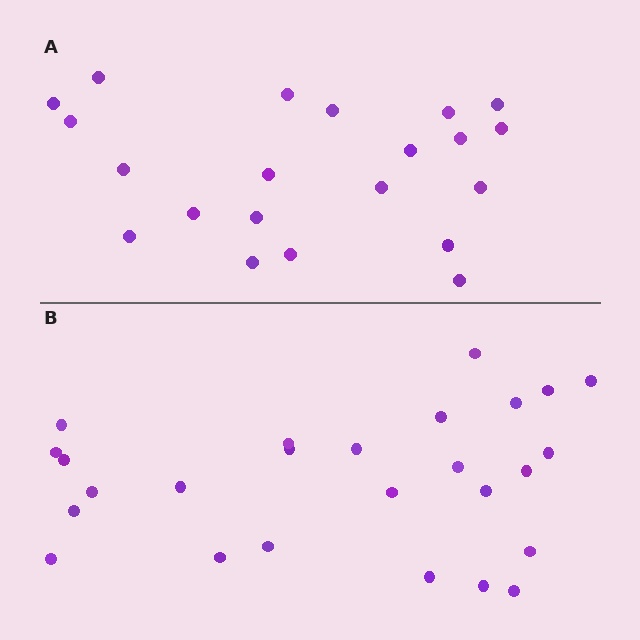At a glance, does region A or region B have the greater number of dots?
Region B (the bottom region) has more dots.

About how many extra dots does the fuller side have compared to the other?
Region B has about 5 more dots than region A.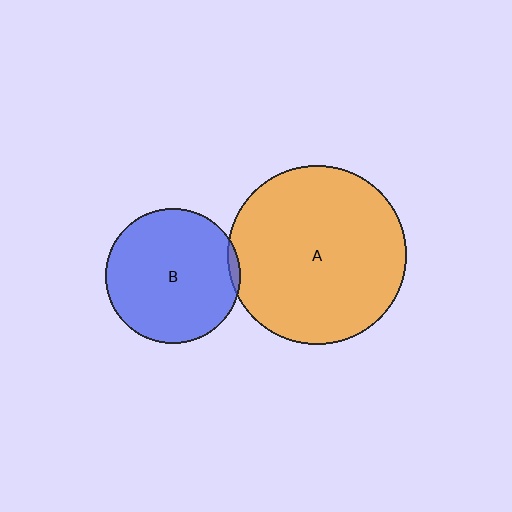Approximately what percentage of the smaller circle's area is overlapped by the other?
Approximately 5%.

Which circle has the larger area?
Circle A (orange).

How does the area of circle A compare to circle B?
Approximately 1.8 times.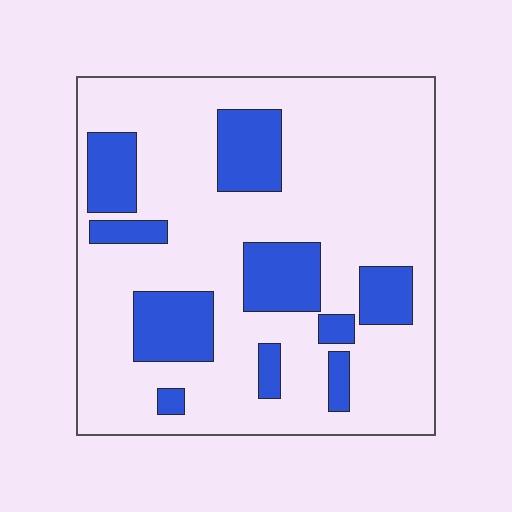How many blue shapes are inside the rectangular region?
10.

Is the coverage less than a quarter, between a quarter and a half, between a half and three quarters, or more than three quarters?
Less than a quarter.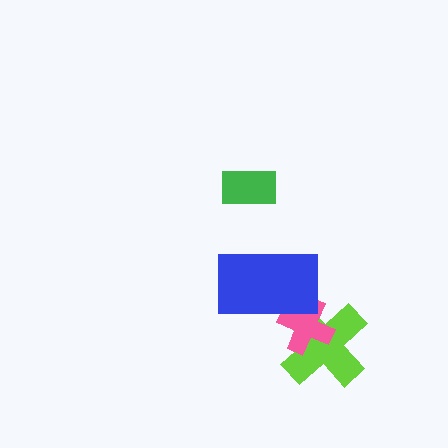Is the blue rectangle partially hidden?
No, no other shape covers it.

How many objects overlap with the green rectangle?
0 objects overlap with the green rectangle.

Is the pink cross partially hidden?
Yes, it is partially covered by another shape.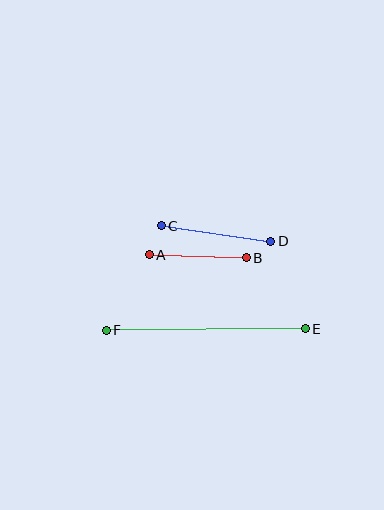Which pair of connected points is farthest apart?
Points E and F are farthest apart.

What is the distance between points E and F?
The distance is approximately 199 pixels.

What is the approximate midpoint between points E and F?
The midpoint is at approximately (206, 329) pixels.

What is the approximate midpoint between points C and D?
The midpoint is at approximately (216, 234) pixels.